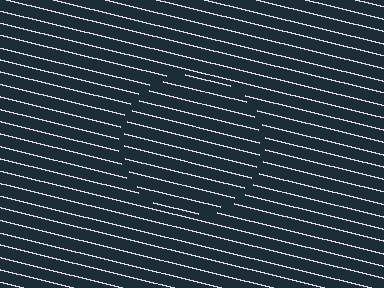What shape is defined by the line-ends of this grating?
An illusory circle. The interior of the shape contains the same grating, shifted by half a period — the contour is defined by the phase discontinuity where line-ends from the inner and outer gratings abut.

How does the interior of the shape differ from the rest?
The interior of the shape contains the same grating, shifted by half a period — the contour is defined by the phase discontinuity where line-ends from the inner and outer gratings abut.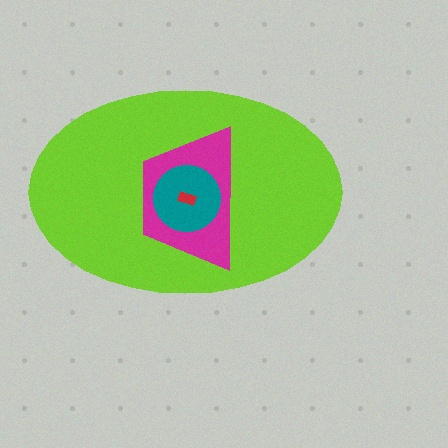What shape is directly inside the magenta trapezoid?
The teal circle.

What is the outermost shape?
The lime ellipse.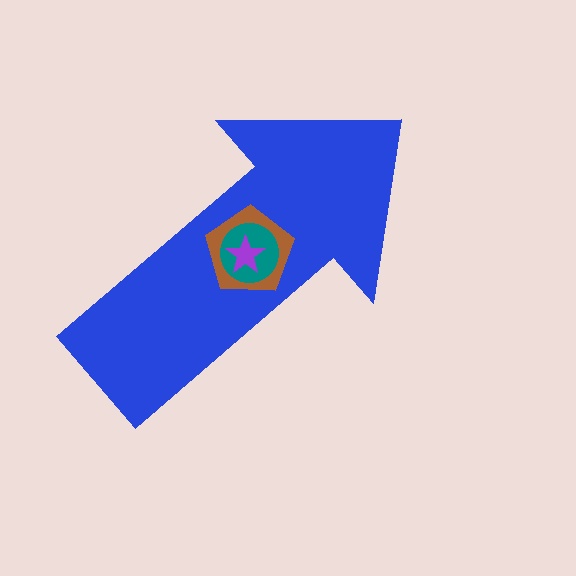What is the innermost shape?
The purple star.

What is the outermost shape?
The blue arrow.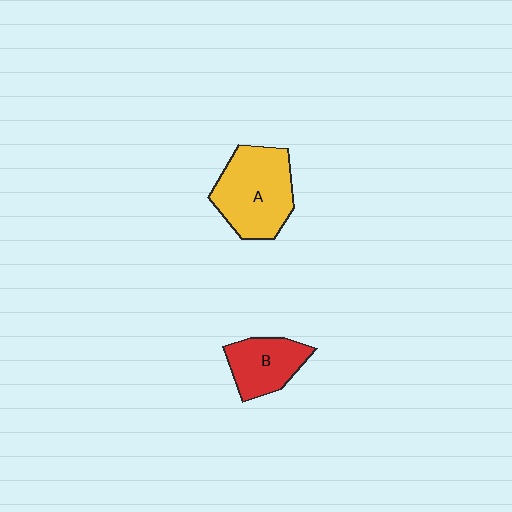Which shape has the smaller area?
Shape B (red).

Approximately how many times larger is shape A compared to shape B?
Approximately 1.6 times.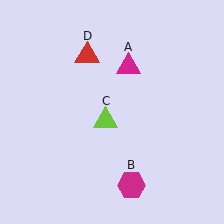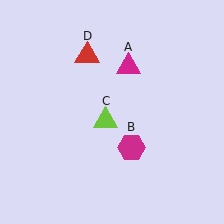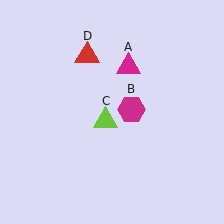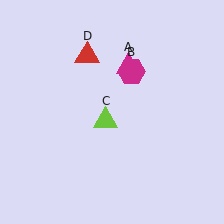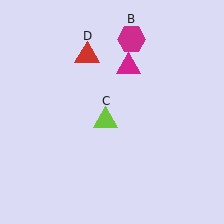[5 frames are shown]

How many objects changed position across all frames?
1 object changed position: magenta hexagon (object B).